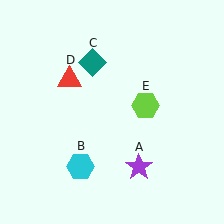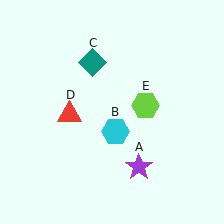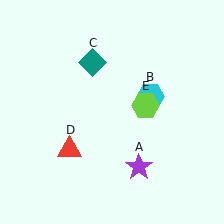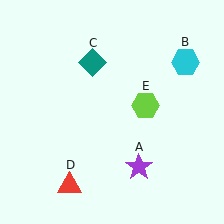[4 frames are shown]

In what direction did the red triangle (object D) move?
The red triangle (object D) moved down.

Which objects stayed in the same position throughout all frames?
Purple star (object A) and teal diamond (object C) and lime hexagon (object E) remained stationary.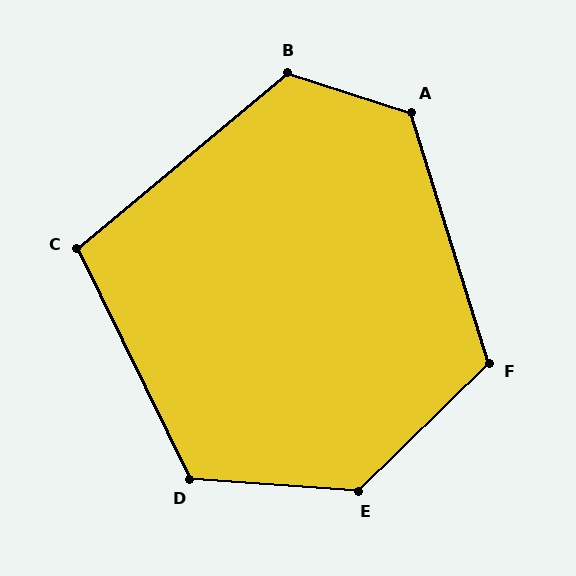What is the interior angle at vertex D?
Approximately 120 degrees (obtuse).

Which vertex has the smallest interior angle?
C, at approximately 104 degrees.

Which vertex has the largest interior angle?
E, at approximately 132 degrees.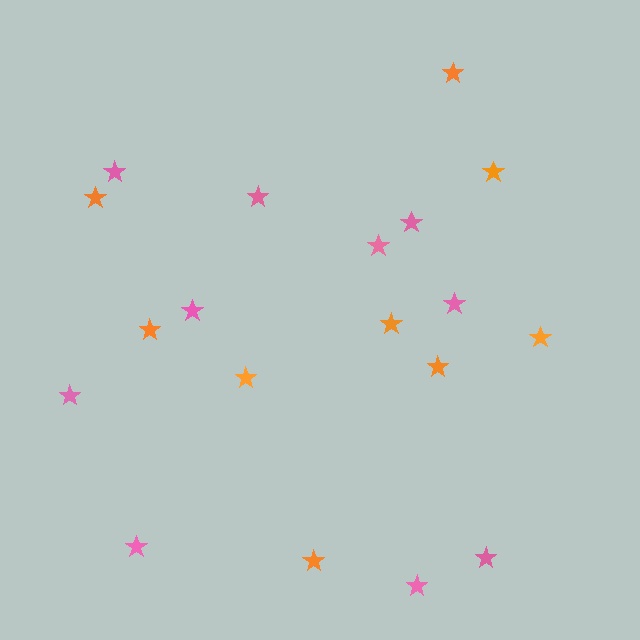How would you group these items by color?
There are 2 groups: one group of pink stars (10) and one group of orange stars (9).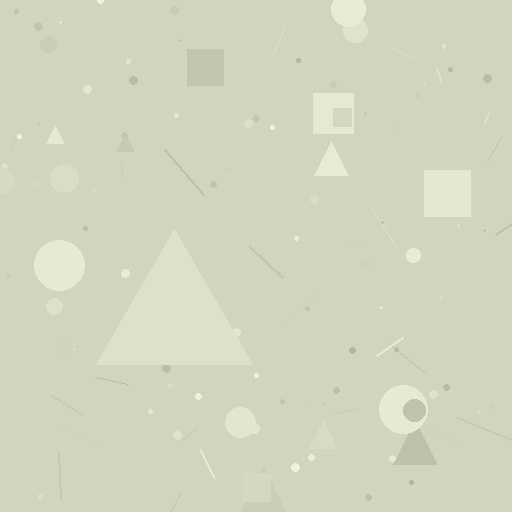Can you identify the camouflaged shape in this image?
The camouflaged shape is a triangle.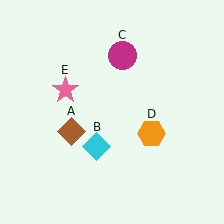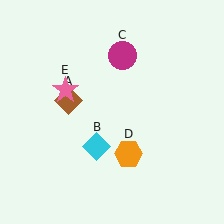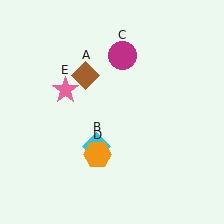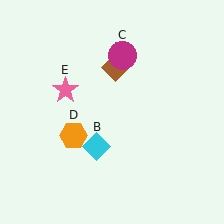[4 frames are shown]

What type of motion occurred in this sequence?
The brown diamond (object A), orange hexagon (object D) rotated clockwise around the center of the scene.